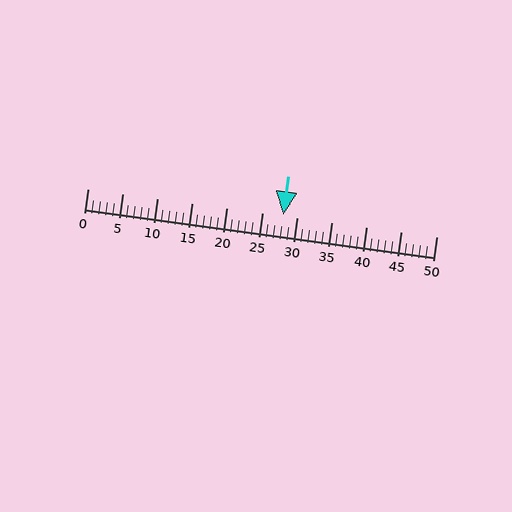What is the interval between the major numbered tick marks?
The major tick marks are spaced 5 units apart.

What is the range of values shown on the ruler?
The ruler shows values from 0 to 50.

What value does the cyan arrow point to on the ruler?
The cyan arrow points to approximately 28.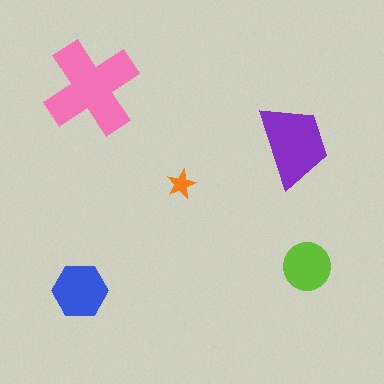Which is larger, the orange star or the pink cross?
The pink cross.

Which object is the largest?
The pink cross.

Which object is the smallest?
The orange star.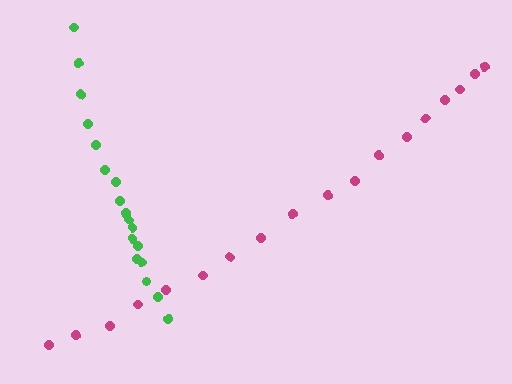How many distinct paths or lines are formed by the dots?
There are 2 distinct paths.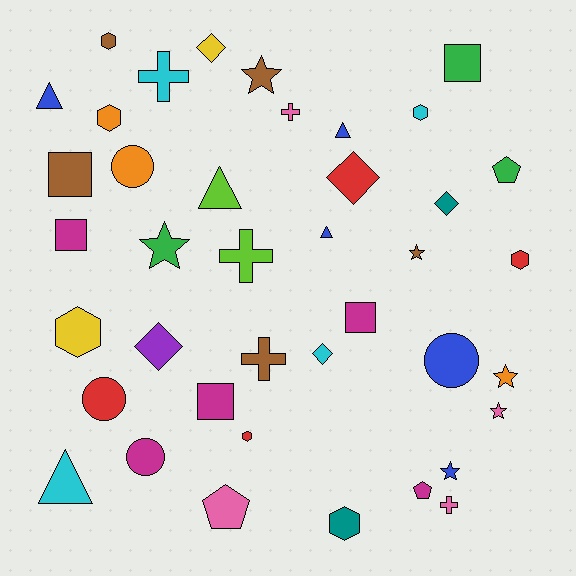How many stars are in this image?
There are 6 stars.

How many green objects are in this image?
There are 3 green objects.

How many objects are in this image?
There are 40 objects.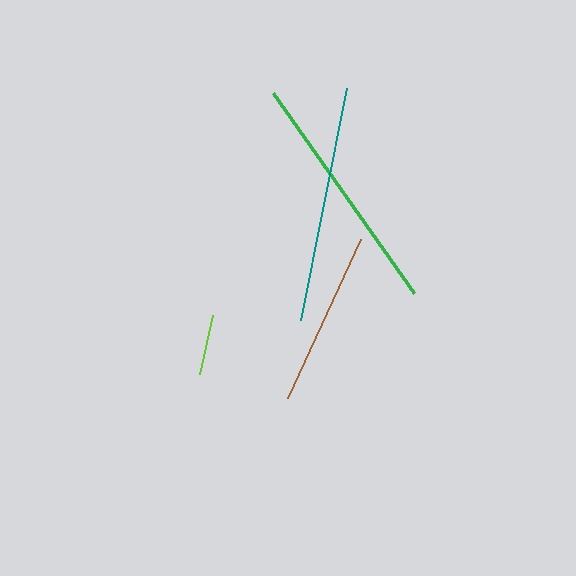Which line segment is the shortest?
The lime line is the shortest at approximately 61 pixels.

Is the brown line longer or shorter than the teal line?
The teal line is longer than the brown line.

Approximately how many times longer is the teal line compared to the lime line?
The teal line is approximately 3.9 times the length of the lime line.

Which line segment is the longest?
The green line is the longest at approximately 245 pixels.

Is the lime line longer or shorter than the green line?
The green line is longer than the lime line.